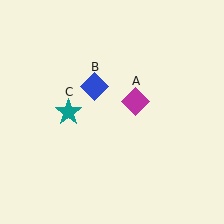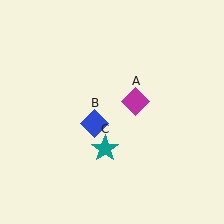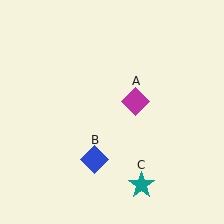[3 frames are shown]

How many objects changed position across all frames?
2 objects changed position: blue diamond (object B), teal star (object C).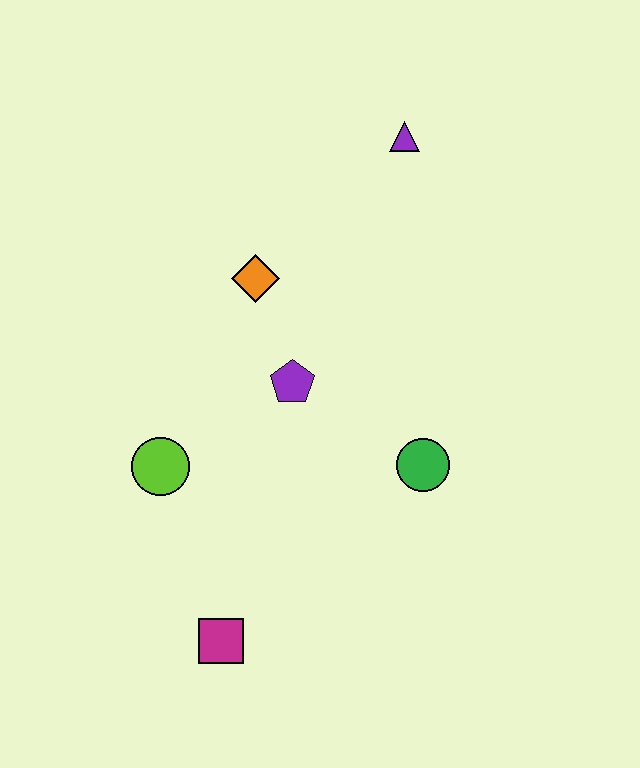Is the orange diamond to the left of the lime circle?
No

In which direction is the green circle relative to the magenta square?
The green circle is to the right of the magenta square.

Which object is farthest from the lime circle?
The purple triangle is farthest from the lime circle.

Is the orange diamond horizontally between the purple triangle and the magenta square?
Yes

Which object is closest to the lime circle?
The purple pentagon is closest to the lime circle.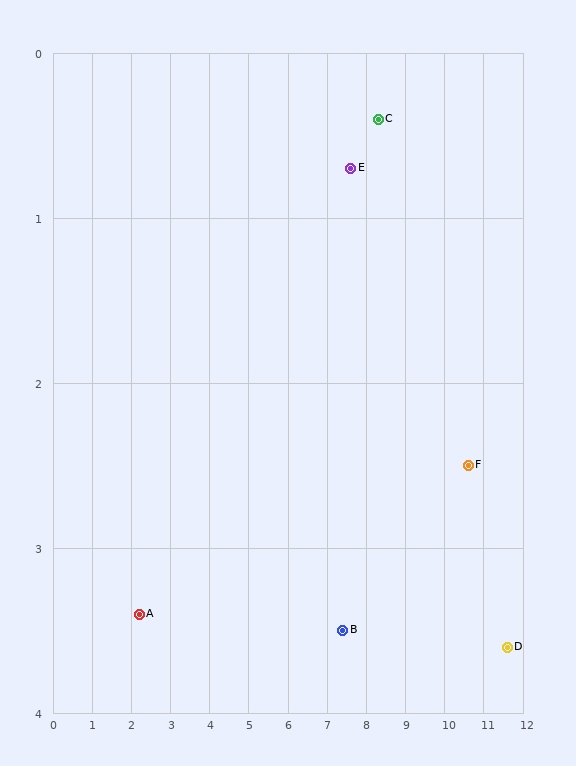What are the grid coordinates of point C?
Point C is at approximately (8.3, 0.4).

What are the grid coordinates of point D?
Point D is at approximately (11.6, 3.6).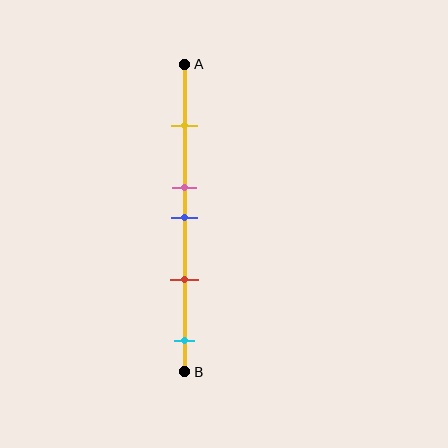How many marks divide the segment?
There are 5 marks dividing the segment.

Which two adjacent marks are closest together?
The pink and blue marks are the closest adjacent pair.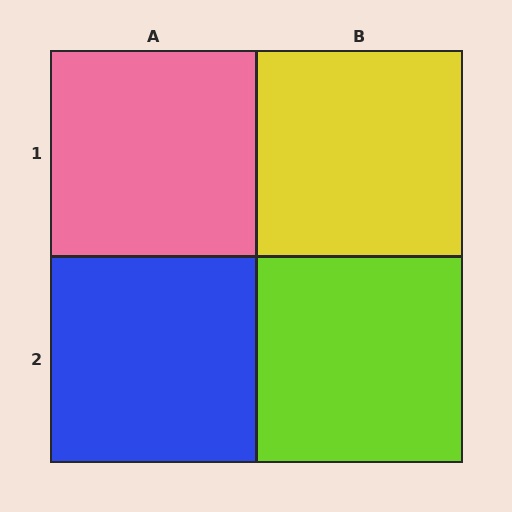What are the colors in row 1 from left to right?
Pink, yellow.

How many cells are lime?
1 cell is lime.